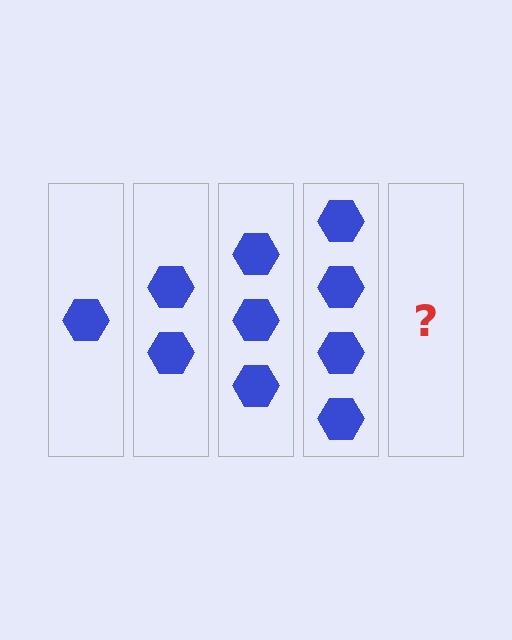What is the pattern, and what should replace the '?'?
The pattern is that each step adds one more hexagon. The '?' should be 5 hexagons.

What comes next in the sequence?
The next element should be 5 hexagons.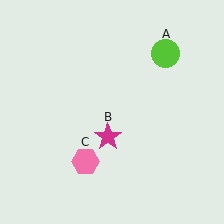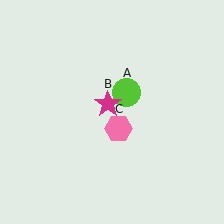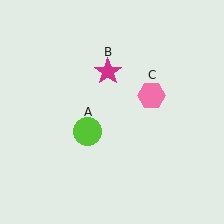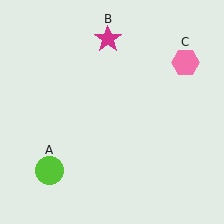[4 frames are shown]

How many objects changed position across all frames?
3 objects changed position: lime circle (object A), magenta star (object B), pink hexagon (object C).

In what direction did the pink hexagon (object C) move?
The pink hexagon (object C) moved up and to the right.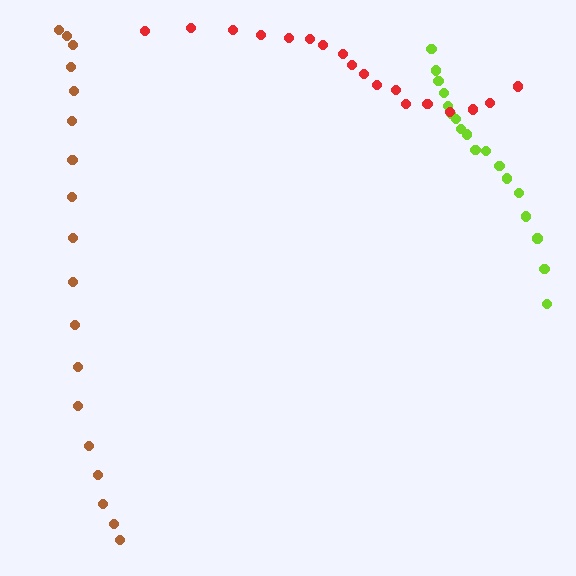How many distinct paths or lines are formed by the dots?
There are 3 distinct paths.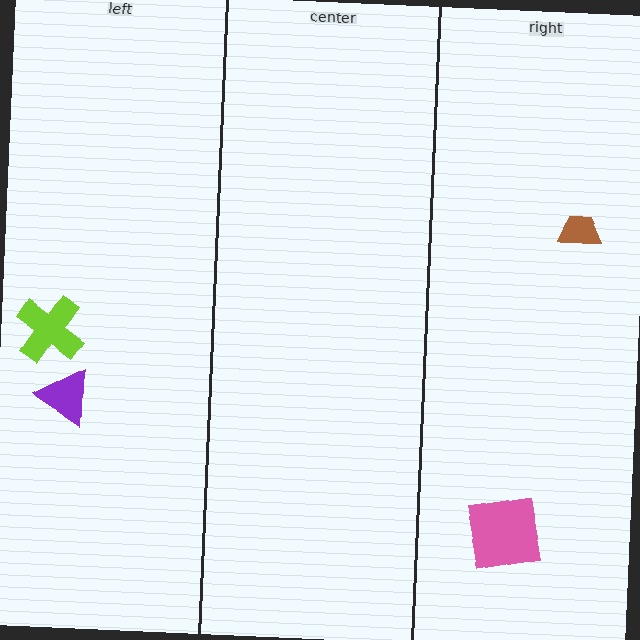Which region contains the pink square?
The right region.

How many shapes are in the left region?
2.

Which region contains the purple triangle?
The left region.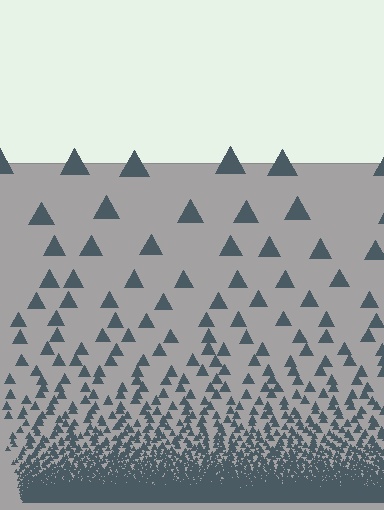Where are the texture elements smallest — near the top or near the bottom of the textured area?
Near the bottom.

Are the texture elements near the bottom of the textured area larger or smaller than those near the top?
Smaller. The gradient is inverted — elements near the bottom are smaller and denser.